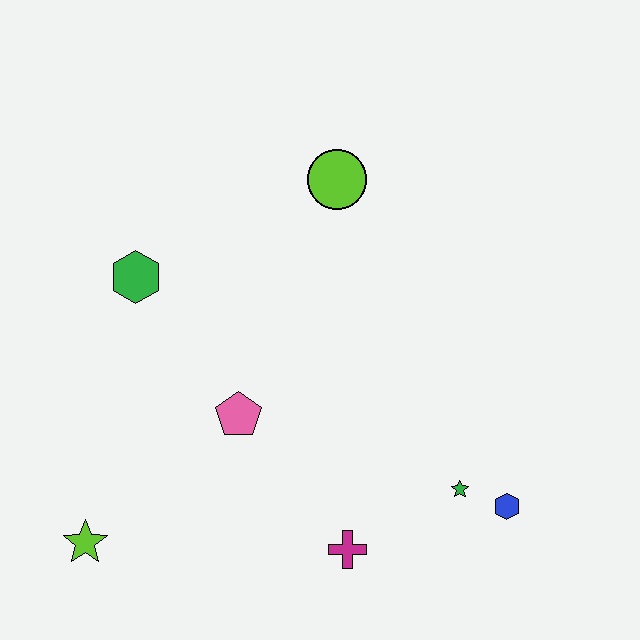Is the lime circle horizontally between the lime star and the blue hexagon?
Yes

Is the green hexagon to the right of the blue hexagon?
No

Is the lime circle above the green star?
Yes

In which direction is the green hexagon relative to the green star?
The green hexagon is to the left of the green star.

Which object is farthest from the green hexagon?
The blue hexagon is farthest from the green hexagon.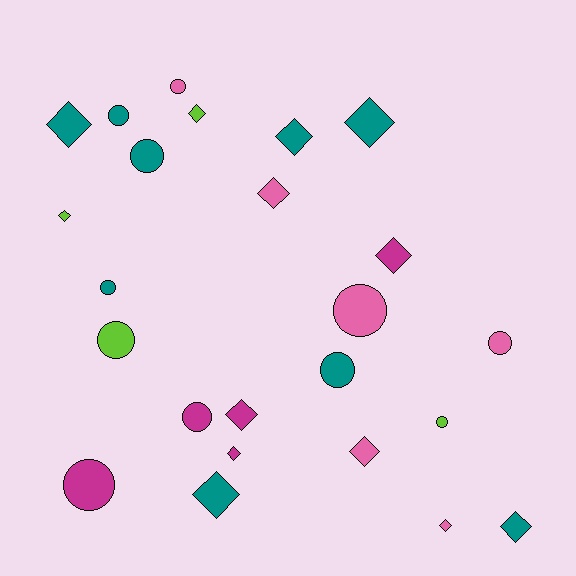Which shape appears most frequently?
Diamond, with 13 objects.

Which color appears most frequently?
Teal, with 9 objects.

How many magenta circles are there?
There are 2 magenta circles.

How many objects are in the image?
There are 24 objects.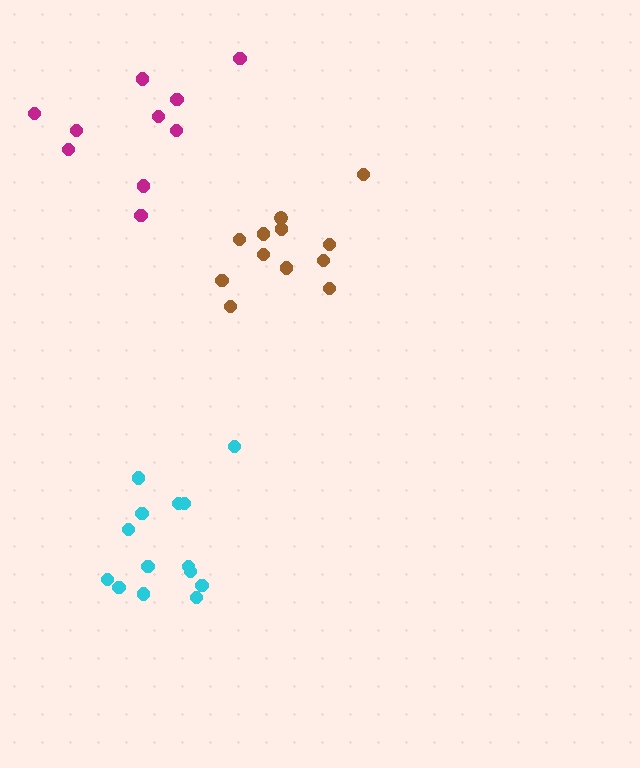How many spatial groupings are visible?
There are 3 spatial groupings.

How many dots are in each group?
Group 1: 14 dots, Group 2: 12 dots, Group 3: 10 dots (36 total).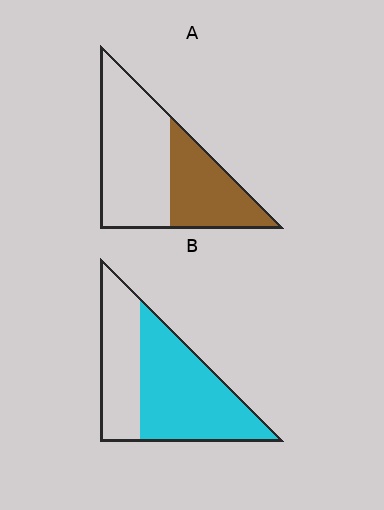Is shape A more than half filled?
No.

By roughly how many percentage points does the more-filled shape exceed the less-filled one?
By roughly 25 percentage points (B over A).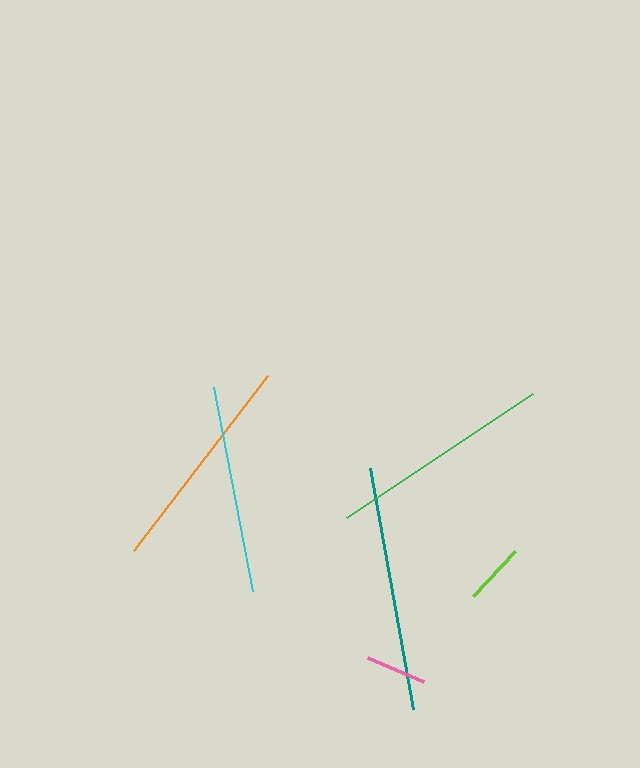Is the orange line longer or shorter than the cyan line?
The orange line is longer than the cyan line.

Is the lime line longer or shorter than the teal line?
The teal line is longer than the lime line.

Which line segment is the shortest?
The lime line is the shortest at approximately 61 pixels.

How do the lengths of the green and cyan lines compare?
The green and cyan lines are approximately the same length.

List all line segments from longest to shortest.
From longest to shortest: teal, green, orange, cyan, pink, lime.